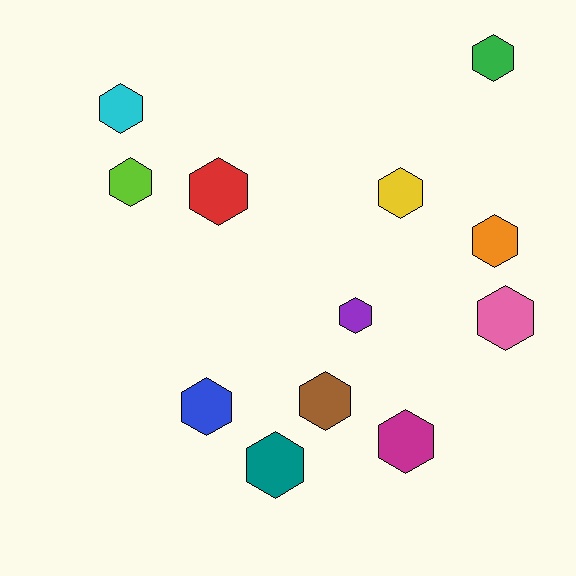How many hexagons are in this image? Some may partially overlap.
There are 12 hexagons.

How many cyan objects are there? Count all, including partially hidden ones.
There is 1 cyan object.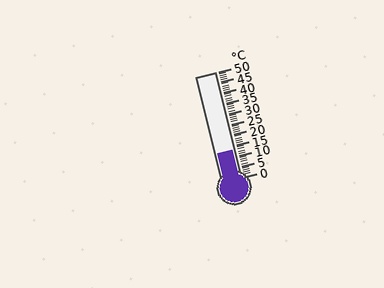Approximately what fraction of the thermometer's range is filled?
The thermometer is filled to approximately 25% of its range.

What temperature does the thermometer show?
The thermometer shows approximately 13°C.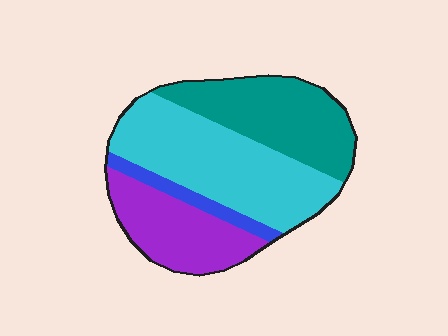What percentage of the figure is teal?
Teal covers 30% of the figure.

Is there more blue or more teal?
Teal.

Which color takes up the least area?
Blue, at roughly 5%.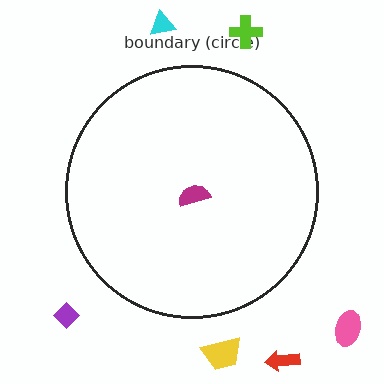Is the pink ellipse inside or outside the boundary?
Outside.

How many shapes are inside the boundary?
1 inside, 6 outside.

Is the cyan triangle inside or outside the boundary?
Outside.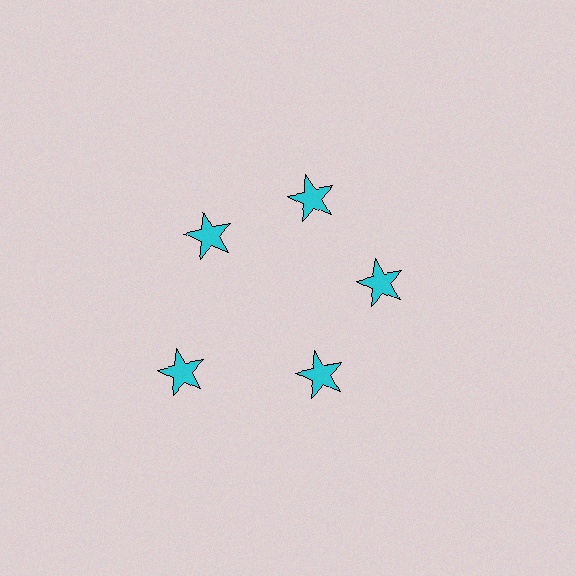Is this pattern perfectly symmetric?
No. The 5 cyan stars are arranged in a ring, but one element near the 8 o'clock position is pushed outward from the center, breaking the 5-fold rotational symmetry.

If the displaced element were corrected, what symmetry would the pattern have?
It would have 5-fold rotational symmetry — the pattern would map onto itself every 72 degrees.